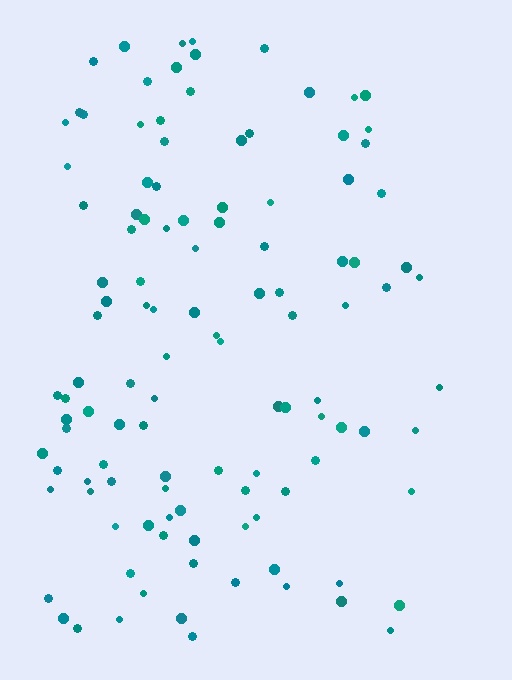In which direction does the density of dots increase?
From right to left, with the left side densest.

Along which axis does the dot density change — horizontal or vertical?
Horizontal.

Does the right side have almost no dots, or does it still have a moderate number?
Still a moderate number, just noticeably fewer than the left.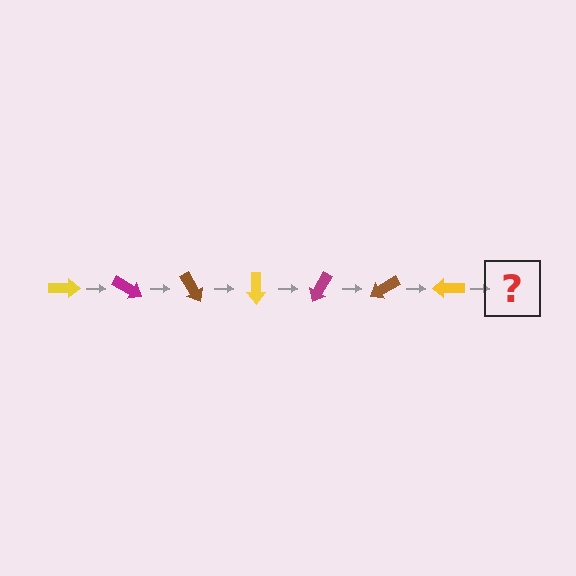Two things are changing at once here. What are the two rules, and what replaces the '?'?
The two rules are that it rotates 30 degrees each step and the color cycles through yellow, magenta, and brown. The '?' should be a magenta arrow, rotated 210 degrees from the start.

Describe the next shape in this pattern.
It should be a magenta arrow, rotated 210 degrees from the start.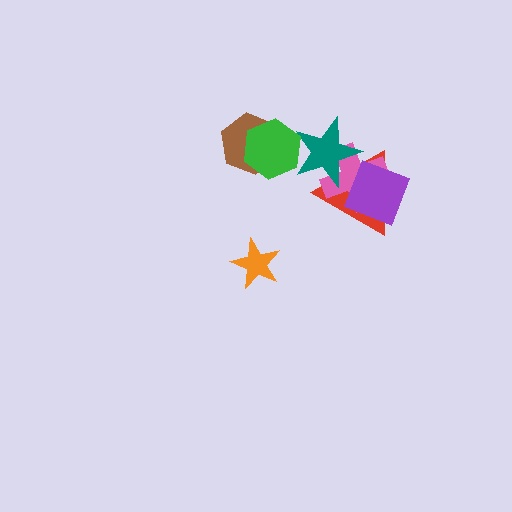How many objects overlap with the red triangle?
3 objects overlap with the red triangle.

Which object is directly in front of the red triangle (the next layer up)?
The pink cross is directly in front of the red triangle.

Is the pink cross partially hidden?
Yes, it is partially covered by another shape.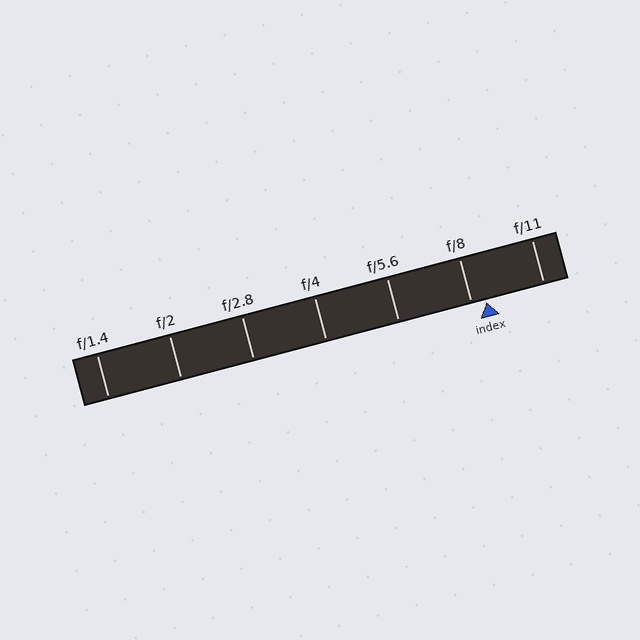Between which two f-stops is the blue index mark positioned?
The index mark is between f/8 and f/11.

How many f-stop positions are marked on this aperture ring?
There are 7 f-stop positions marked.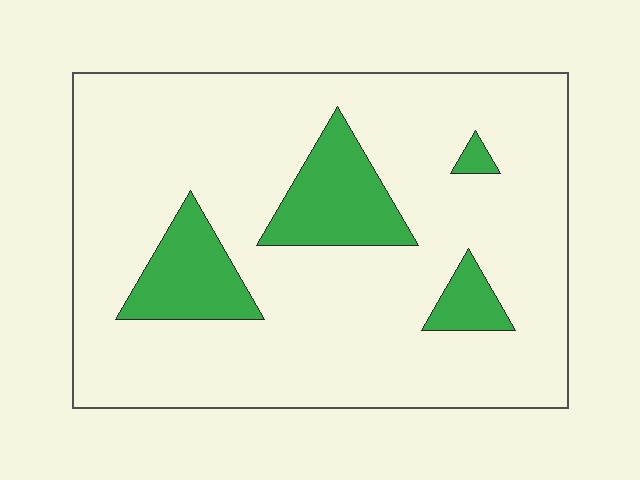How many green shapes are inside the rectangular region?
4.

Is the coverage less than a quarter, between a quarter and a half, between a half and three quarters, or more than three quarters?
Less than a quarter.